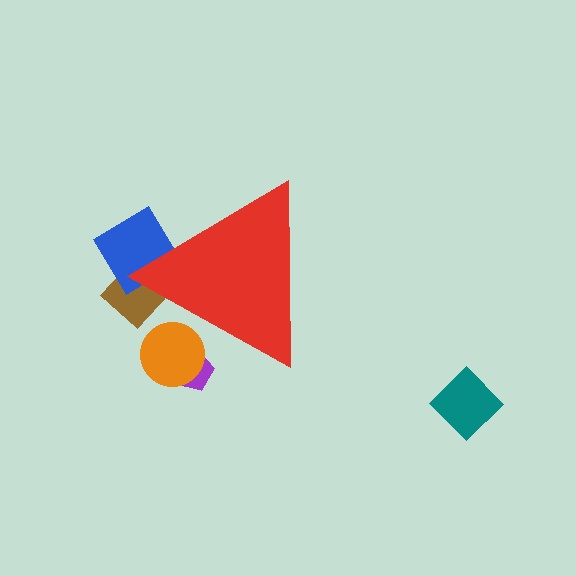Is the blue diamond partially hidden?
Yes, the blue diamond is partially hidden behind the red triangle.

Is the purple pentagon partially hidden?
Yes, the purple pentagon is partially hidden behind the red triangle.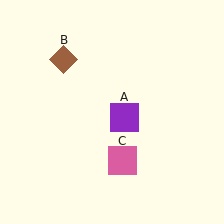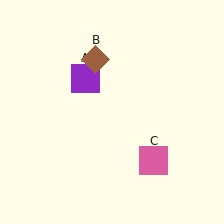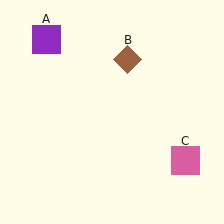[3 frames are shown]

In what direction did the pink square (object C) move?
The pink square (object C) moved right.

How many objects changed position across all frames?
3 objects changed position: purple square (object A), brown diamond (object B), pink square (object C).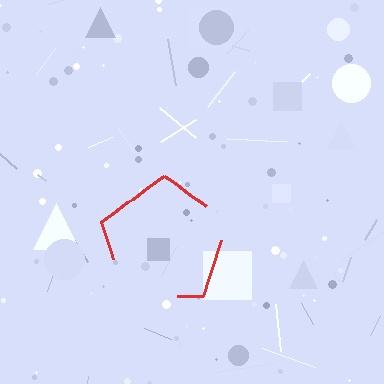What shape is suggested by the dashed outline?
The dashed outline suggests a pentagon.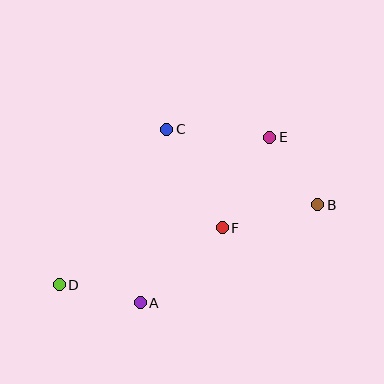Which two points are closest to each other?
Points A and D are closest to each other.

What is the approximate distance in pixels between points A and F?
The distance between A and F is approximately 111 pixels.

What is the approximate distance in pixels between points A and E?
The distance between A and E is approximately 210 pixels.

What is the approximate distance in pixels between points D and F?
The distance between D and F is approximately 173 pixels.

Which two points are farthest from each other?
Points B and D are farthest from each other.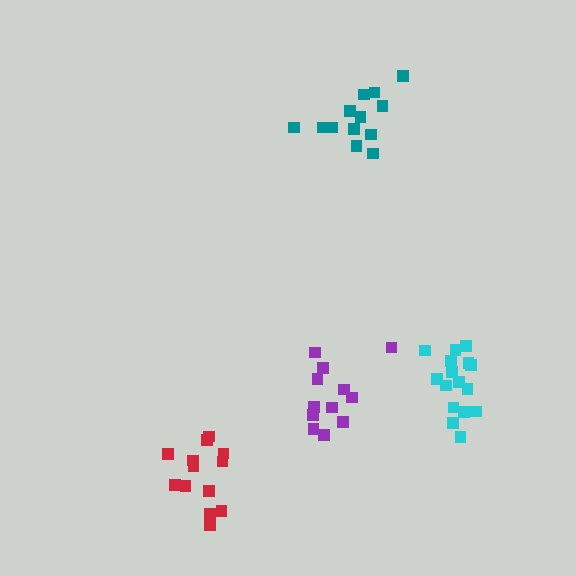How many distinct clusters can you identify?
There are 4 distinct clusters.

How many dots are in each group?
Group 1: 12 dots, Group 2: 16 dots, Group 3: 13 dots, Group 4: 13 dots (54 total).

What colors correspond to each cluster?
The clusters are colored: purple, cyan, red, teal.